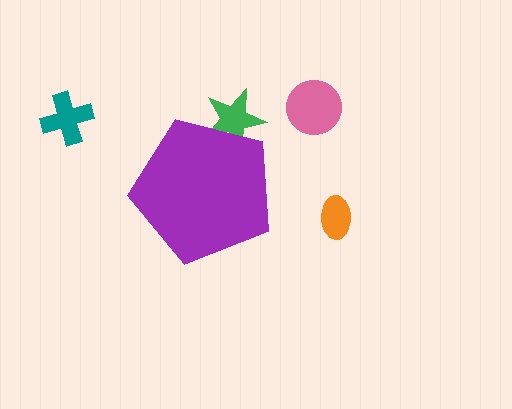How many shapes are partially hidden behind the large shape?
1 shape is partially hidden.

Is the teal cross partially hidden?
No, the teal cross is fully visible.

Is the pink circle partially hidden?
No, the pink circle is fully visible.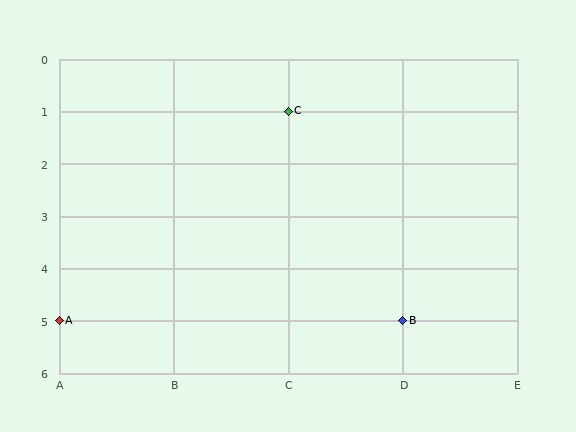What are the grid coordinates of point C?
Point C is at grid coordinates (C, 1).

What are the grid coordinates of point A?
Point A is at grid coordinates (A, 5).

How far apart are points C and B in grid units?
Points C and B are 1 column and 4 rows apart (about 4.1 grid units diagonally).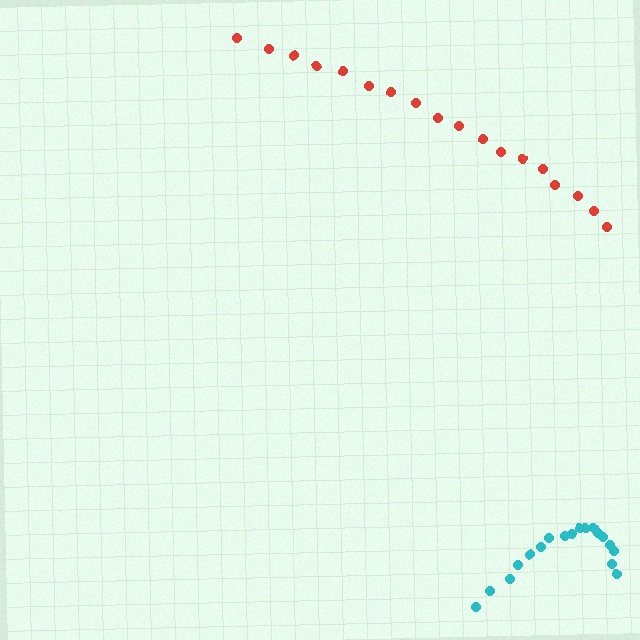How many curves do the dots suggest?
There are 2 distinct paths.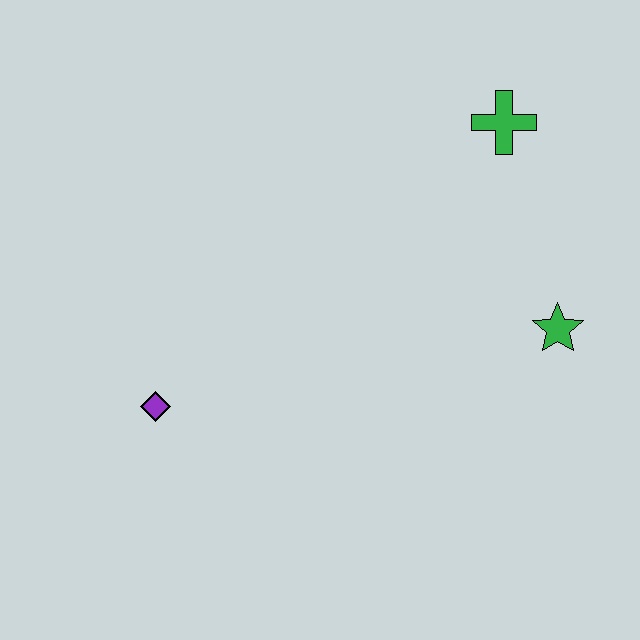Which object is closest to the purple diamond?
The green star is closest to the purple diamond.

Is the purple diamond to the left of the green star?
Yes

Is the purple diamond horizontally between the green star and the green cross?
No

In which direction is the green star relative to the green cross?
The green star is below the green cross.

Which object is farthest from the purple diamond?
The green cross is farthest from the purple diamond.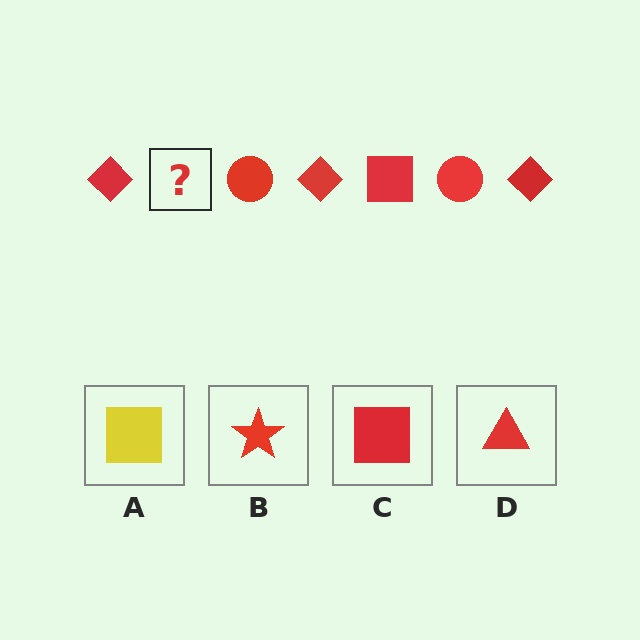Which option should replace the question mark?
Option C.